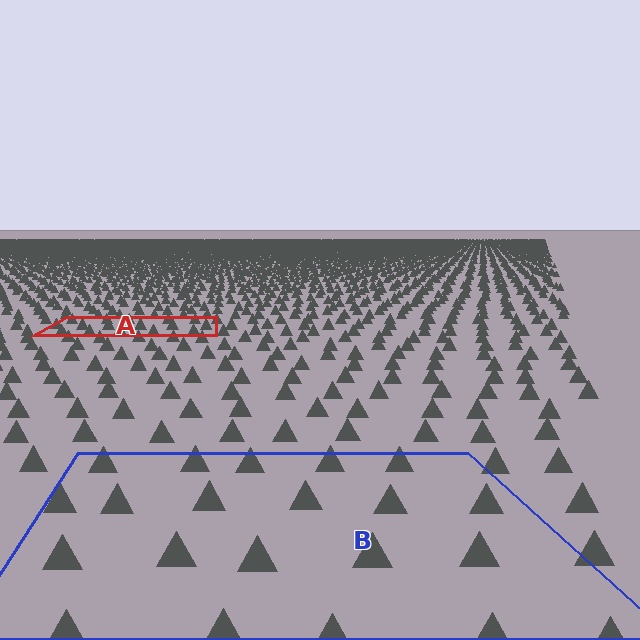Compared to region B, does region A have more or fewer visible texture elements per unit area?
Region A has more texture elements per unit area — they are packed more densely because it is farther away.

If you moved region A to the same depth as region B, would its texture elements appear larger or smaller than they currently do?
They would appear larger. At a closer depth, the same texture elements are projected at a bigger on-screen size.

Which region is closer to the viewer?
Region B is closer. The texture elements there are larger and more spread out.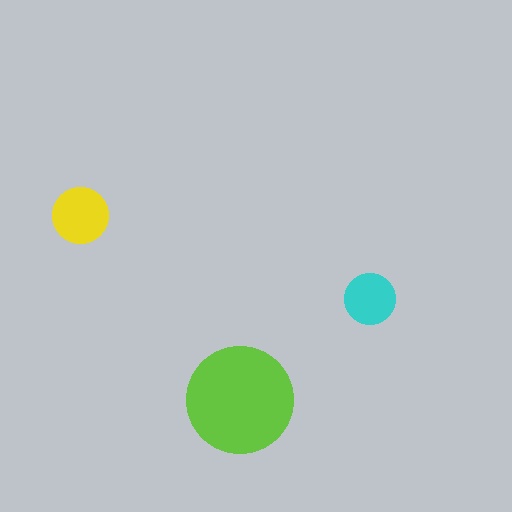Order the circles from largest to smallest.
the lime one, the yellow one, the cyan one.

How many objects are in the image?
There are 3 objects in the image.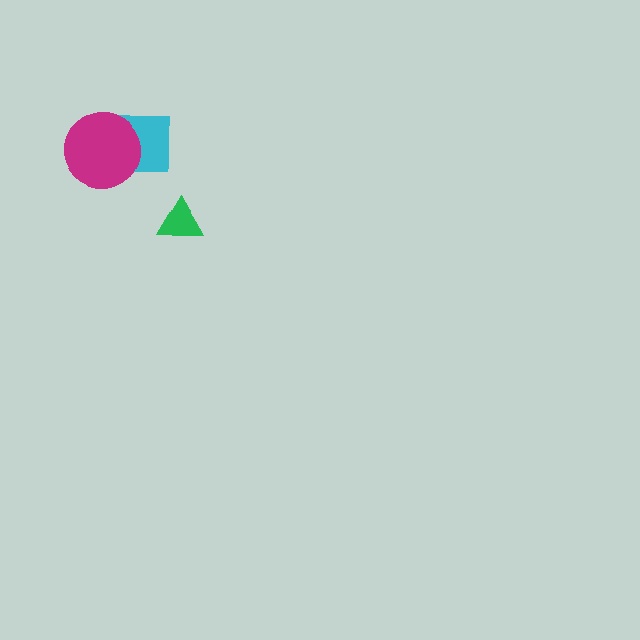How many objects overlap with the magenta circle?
1 object overlaps with the magenta circle.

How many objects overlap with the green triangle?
0 objects overlap with the green triangle.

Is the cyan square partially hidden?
Yes, it is partially covered by another shape.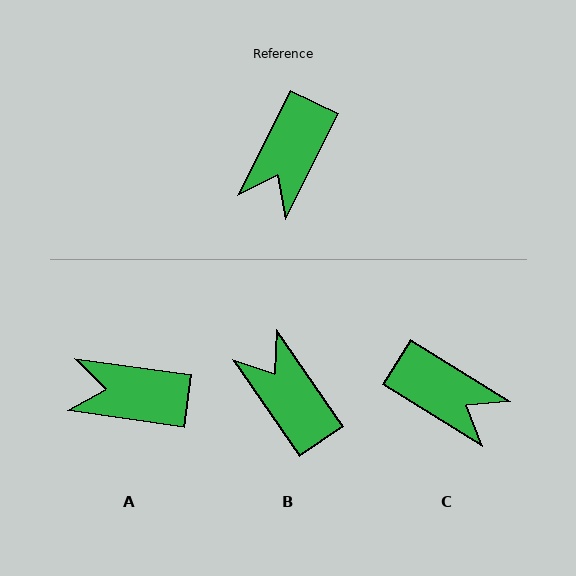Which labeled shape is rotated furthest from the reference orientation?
B, about 119 degrees away.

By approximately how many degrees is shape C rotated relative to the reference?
Approximately 85 degrees counter-clockwise.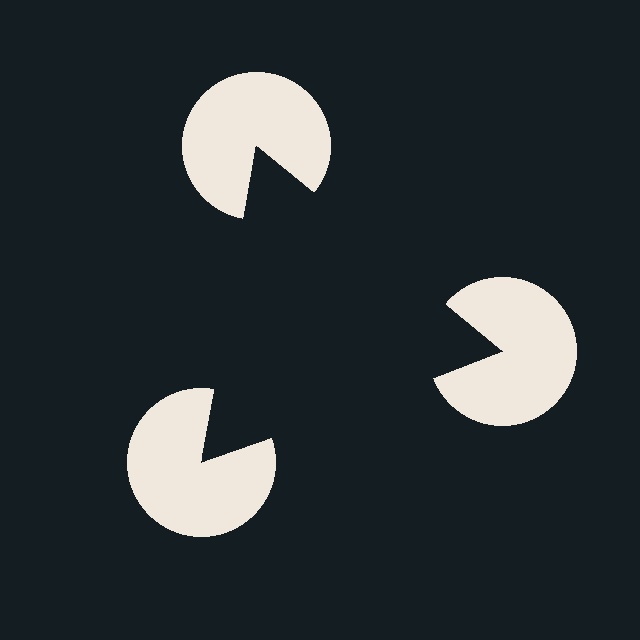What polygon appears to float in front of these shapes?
An illusory triangle — its edges are inferred from the aligned wedge cuts in the pac-man discs, not physically drawn.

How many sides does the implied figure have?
3 sides.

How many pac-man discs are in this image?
There are 3 — one at each vertex of the illusory triangle.